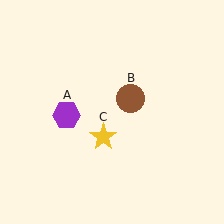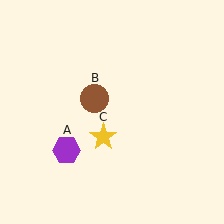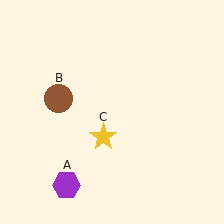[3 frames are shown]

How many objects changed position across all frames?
2 objects changed position: purple hexagon (object A), brown circle (object B).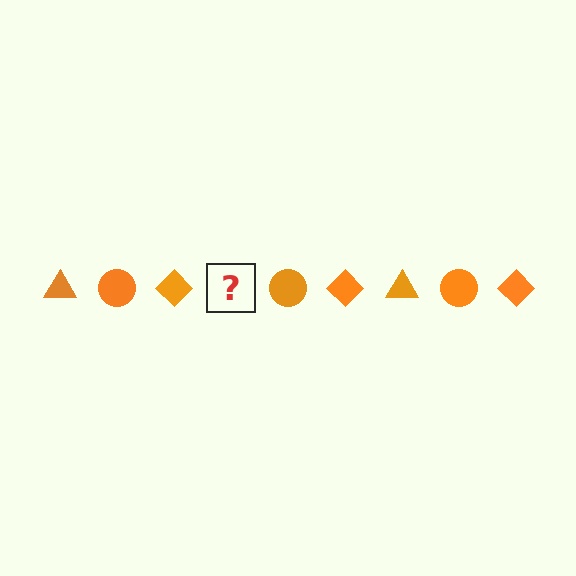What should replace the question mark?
The question mark should be replaced with an orange triangle.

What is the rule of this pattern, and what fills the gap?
The rule is that the pattern cycles through triangle, circle, diamond shapes in orange. The gap should be filled with an orange triangle.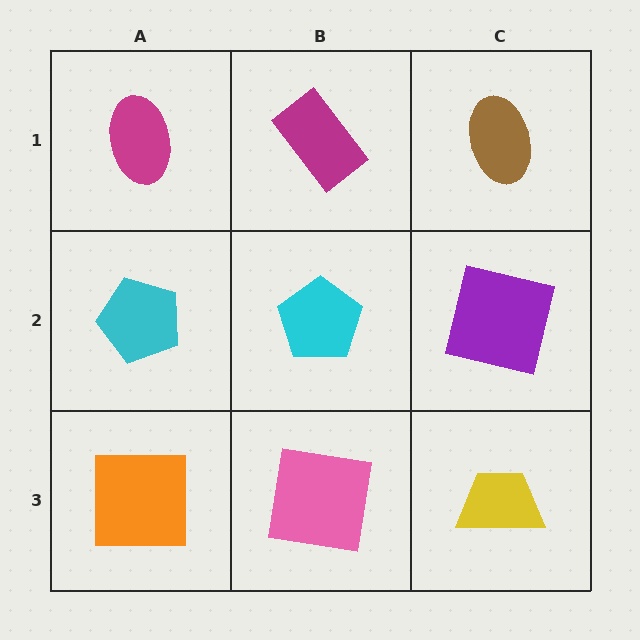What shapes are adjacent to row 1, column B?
A cyan pentagon (row 2, column B), a magenta ellipse (row 1, column A), a brown ellipse (row 1, column C).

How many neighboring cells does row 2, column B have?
4.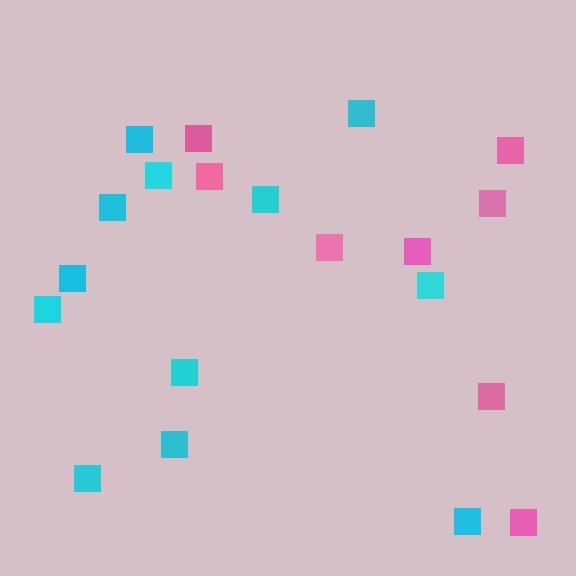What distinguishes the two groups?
There are 2 groups: one group of cyan squares (12) and one group of pink squares (8).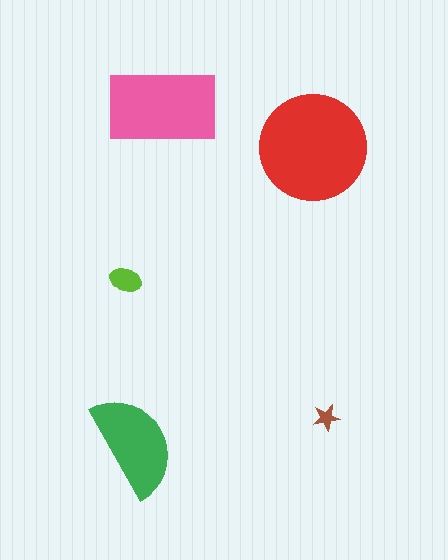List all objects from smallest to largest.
The brown star, the lime ellipse, the green semicircle, the pink rectangle, the red circle.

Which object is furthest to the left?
The lime ellipse is leftmost.